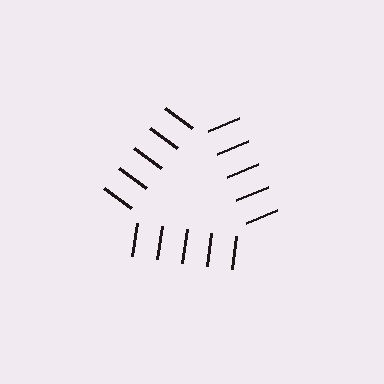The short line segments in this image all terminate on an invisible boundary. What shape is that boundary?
An illusory triangle — the line segments terminate on its edges but no continuous stroke is drawn.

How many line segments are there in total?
15 — 5 along each of the 3 edges.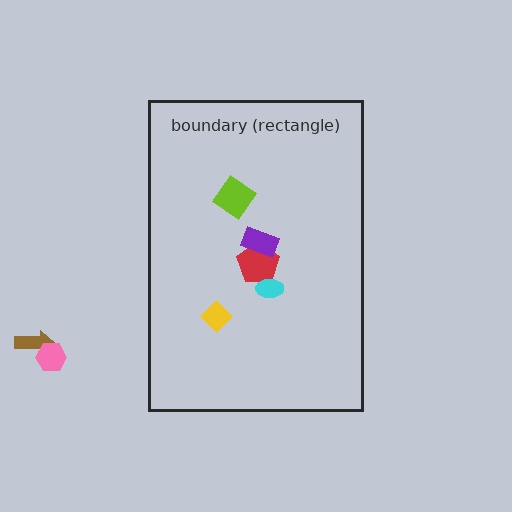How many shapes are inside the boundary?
5 inside, 2 outside.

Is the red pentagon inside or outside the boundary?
Inside.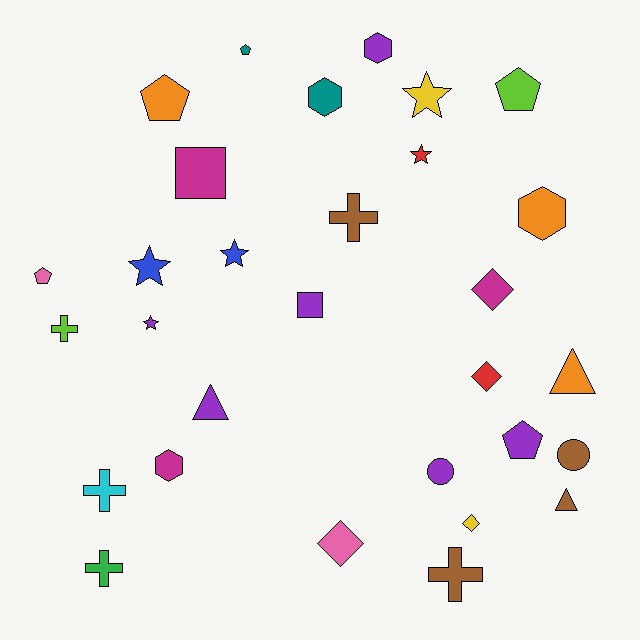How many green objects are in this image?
There is 1 green object.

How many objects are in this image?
There are 30 objects.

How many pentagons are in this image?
There are 5 pentagons.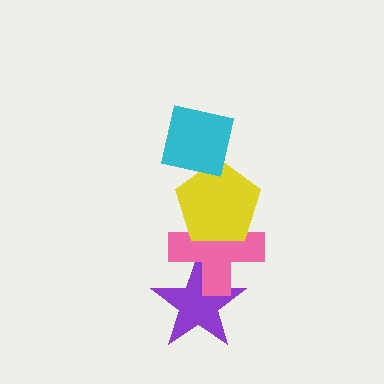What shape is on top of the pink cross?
The yellow pentagon is on top of the pink cross.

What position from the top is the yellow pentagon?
The yellow pentagon is 2nd from the top.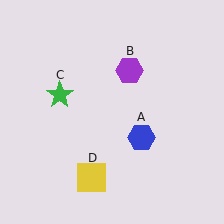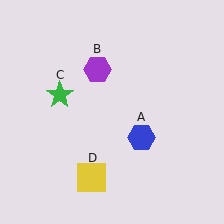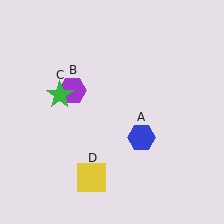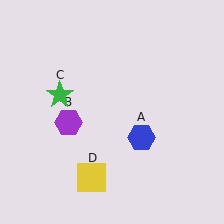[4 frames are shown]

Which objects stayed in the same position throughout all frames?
Blue hexagon (object A) and green star (object C) and yellow square (object D) remained stationary.